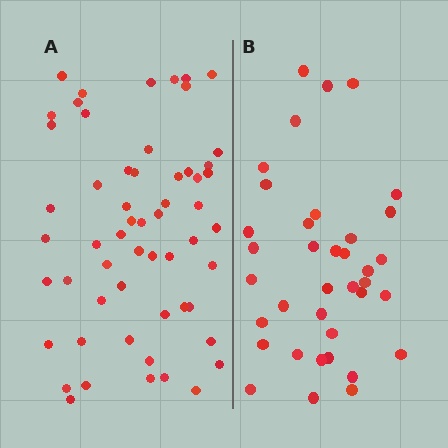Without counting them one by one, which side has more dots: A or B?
Region A (the left region) has more dots.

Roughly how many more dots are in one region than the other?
Region A has approximately 20 more dots than region B.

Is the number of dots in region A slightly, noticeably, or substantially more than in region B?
Region A has substantially more. The ratio is roughly 1.5 to 1.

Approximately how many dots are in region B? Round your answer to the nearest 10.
About 40 dots. (The exact count is 37, which rounds to 40.)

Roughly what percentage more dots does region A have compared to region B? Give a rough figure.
About 55% more.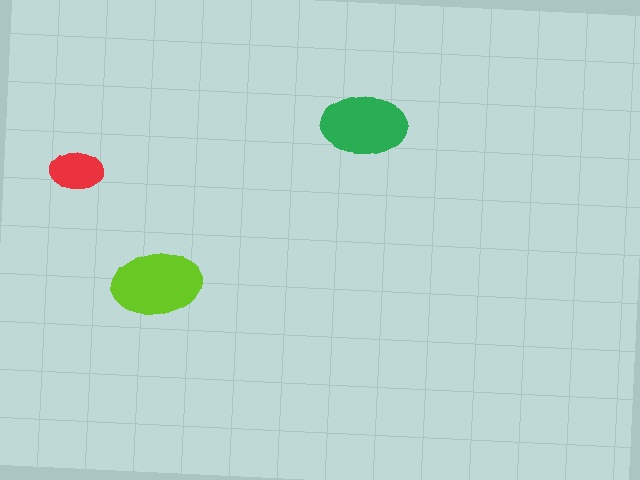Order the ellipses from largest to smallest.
the lime one, the green one, the red one.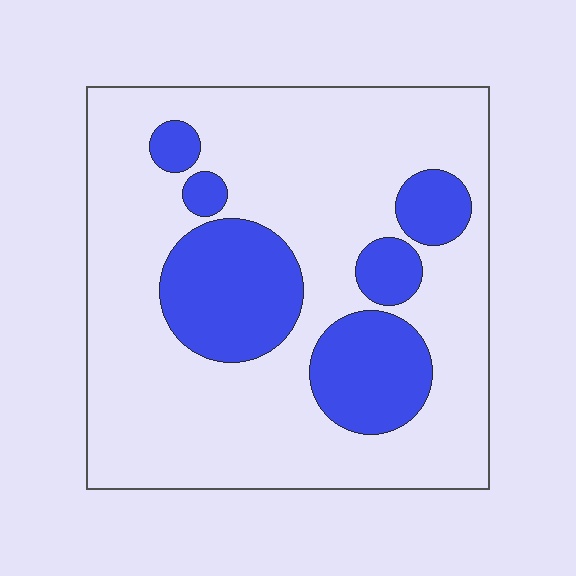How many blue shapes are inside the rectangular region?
6.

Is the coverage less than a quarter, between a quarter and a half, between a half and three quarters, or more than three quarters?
Less than a quarter.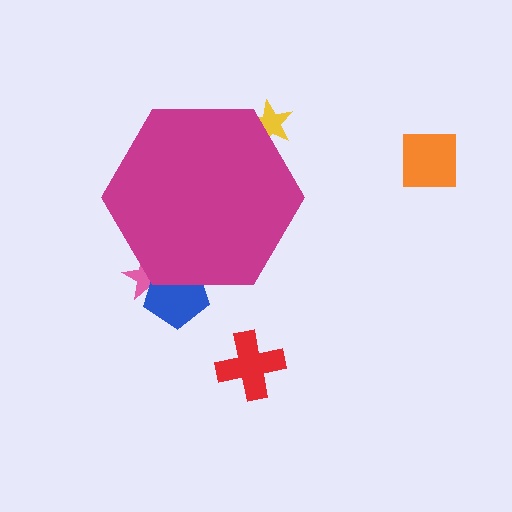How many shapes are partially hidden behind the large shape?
3 shapes are partially hidden.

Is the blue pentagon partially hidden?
Yes, the blue pentagon is partially hidden behind the magenta hexagon.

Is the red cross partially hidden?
No, the red cross is fully visible.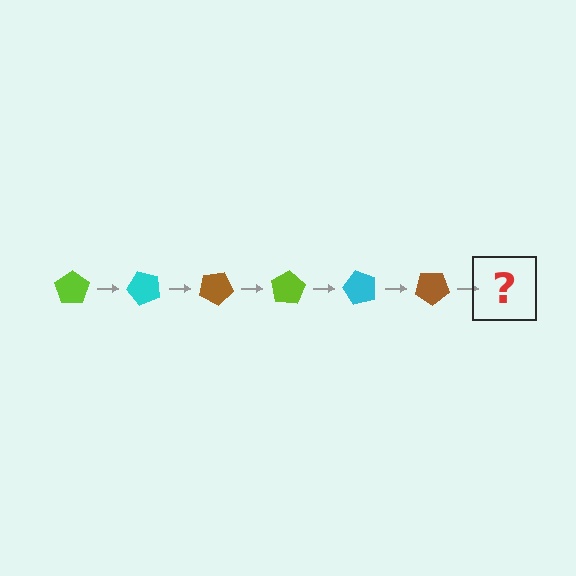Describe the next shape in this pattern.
It should be a lime pentagon, rotated 300 degrees from the start.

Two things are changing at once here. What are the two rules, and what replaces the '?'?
The two rules are that it rotates 50 degrees each step and the color cycles through lime, cyan, and brown. The '?' should be a lime pentagon, rotated 300 degrees from the start.